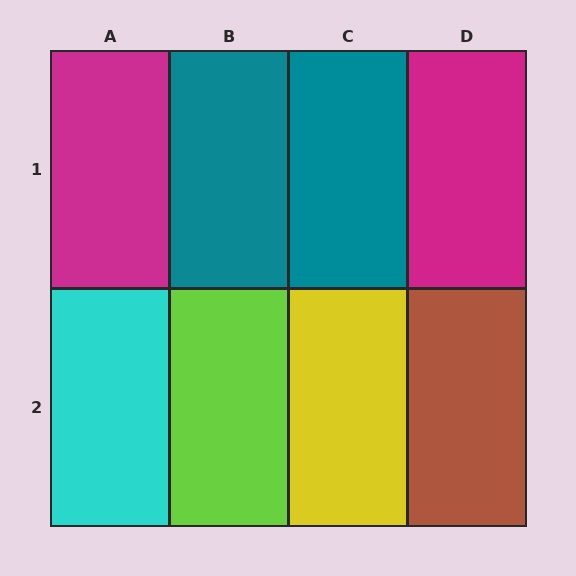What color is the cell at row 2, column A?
Cyan.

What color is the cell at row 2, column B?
Lime.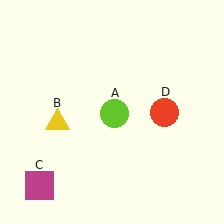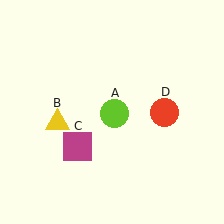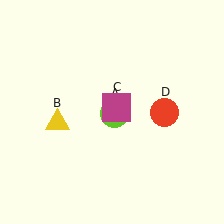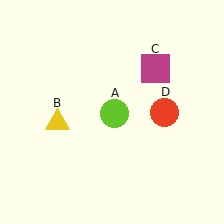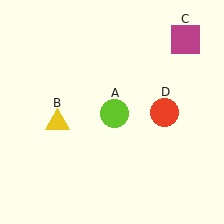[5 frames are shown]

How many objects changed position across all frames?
1 object changed position: magenta square (object C).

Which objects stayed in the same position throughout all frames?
Lime circle (object A) and yellow triangle (object B) and red circle (object D) remained stationary.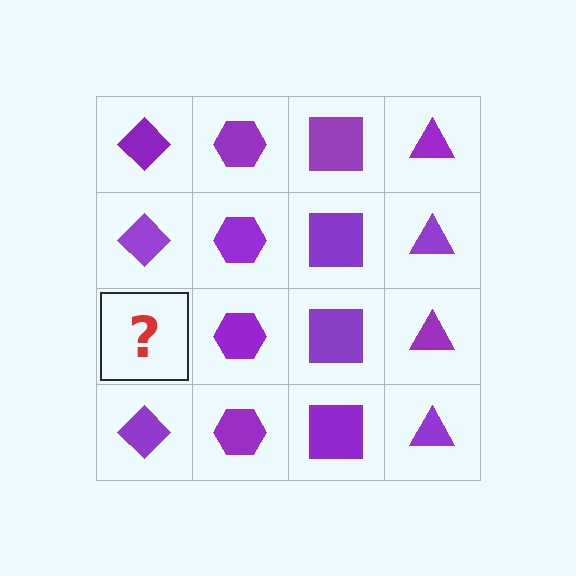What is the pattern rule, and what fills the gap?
The rule is that each column has a consistent shape. The gap should be filled with a purple diamond.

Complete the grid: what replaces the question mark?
The question mark should be replaced with a purple diamond.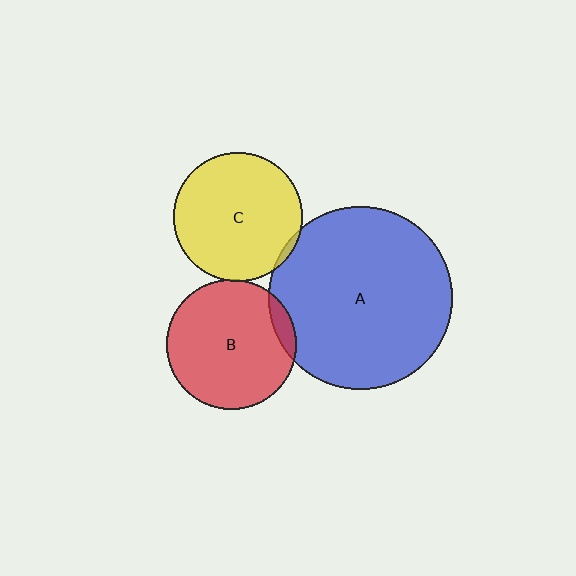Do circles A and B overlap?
Yes.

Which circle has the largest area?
Circle A (blue).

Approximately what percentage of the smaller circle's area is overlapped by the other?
Approximately 5%.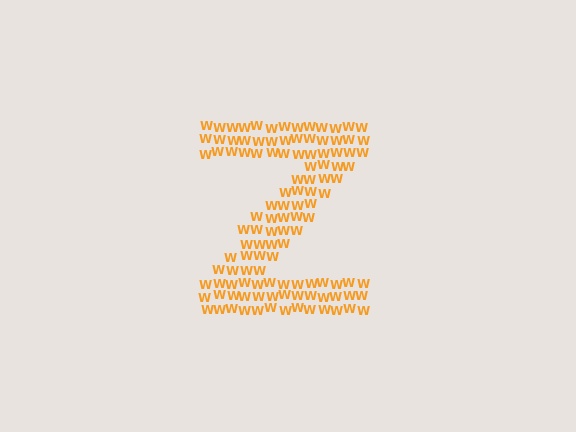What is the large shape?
The large shape is the letter Z.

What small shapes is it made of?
It is made of small letter W's.